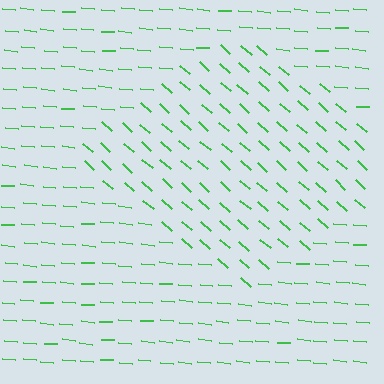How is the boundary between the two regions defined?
The boundary is defined purely by a change in line orientation (approximately 36 degrees difference). All lines are the same color and thickness.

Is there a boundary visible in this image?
Yes, there is a texture boundary formed by a change in line orientation.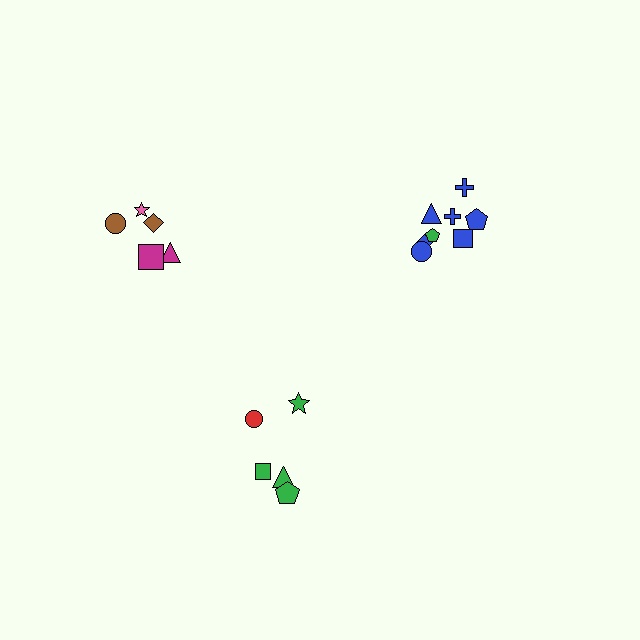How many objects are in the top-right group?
There are 8 objects.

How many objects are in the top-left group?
There are 5 objects.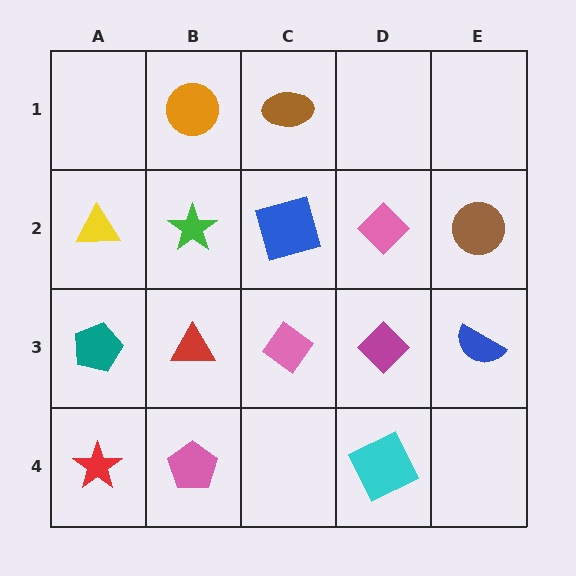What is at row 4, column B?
A pink pentagon.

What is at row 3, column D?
A magenta diamond.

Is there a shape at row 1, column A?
No, that cell is empty.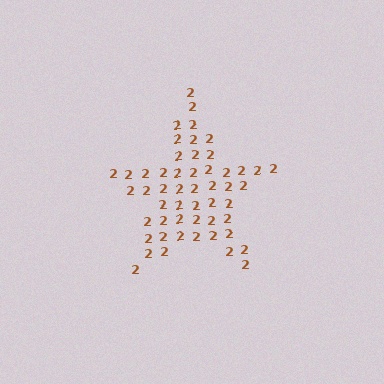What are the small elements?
The small elements are digit 2's.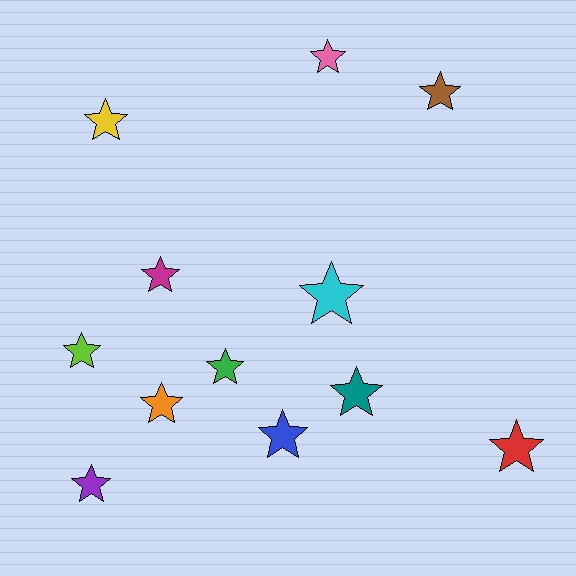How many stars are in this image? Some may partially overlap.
There are 12 stars.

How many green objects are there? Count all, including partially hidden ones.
There is 1 green object.